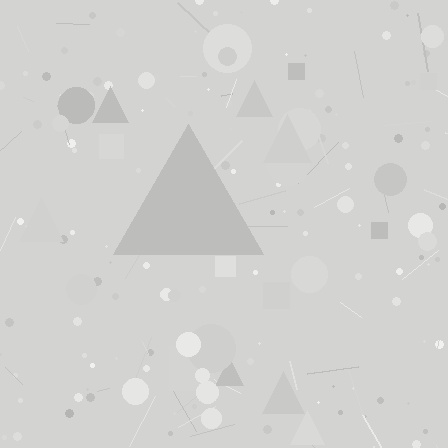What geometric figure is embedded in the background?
A triangle is embedded in the background.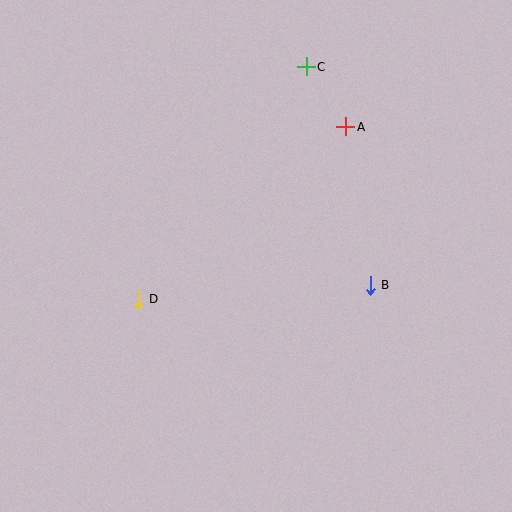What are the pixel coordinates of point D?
Point D is at (138, 299).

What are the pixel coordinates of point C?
Point C is at (306, 67).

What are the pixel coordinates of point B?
Point B is at (370, 285).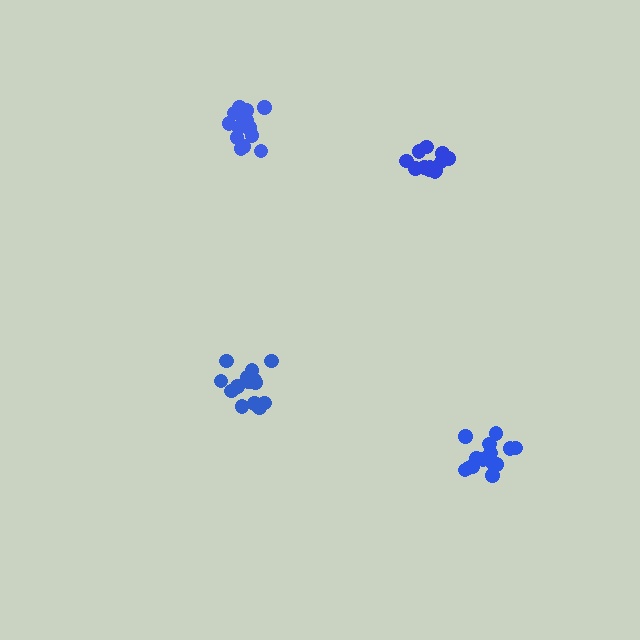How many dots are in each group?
Group 1: 14 dots, Group 2: 15 dots, Group 3: 12 dots, Group 4: 15 dots (56 total).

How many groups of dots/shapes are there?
There are 4 groups.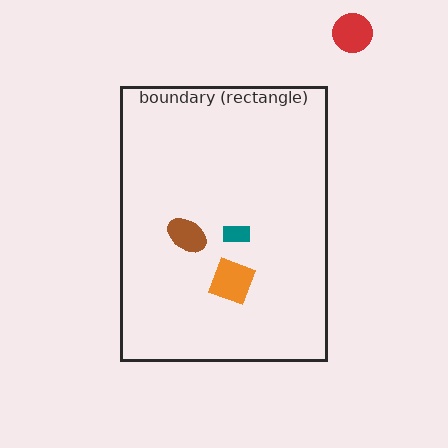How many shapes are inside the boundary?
3 inside, 1 outside.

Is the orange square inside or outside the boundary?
Inside.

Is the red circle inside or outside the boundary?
Outside.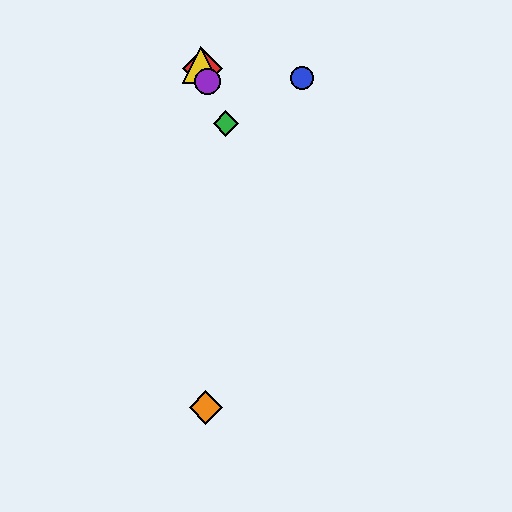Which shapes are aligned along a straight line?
The red diamond, the green diamond, the yellow triangle, the purple circle are aligned along a straight line.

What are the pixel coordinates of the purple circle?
The purple circle is at (208, 81).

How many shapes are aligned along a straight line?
4 shapes (the red diamond, the green diamond, the yellow triangle, the purple circle) are aligned along a straight line.